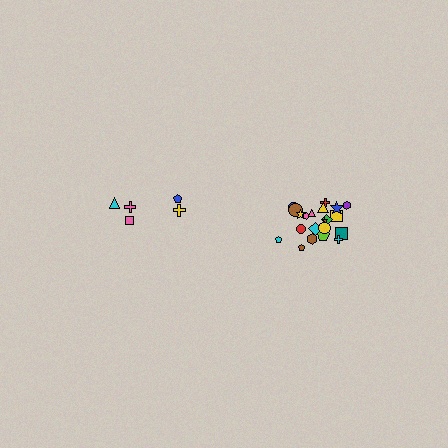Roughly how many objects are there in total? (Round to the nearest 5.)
Roughly 25 objects in total.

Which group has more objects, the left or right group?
The right group.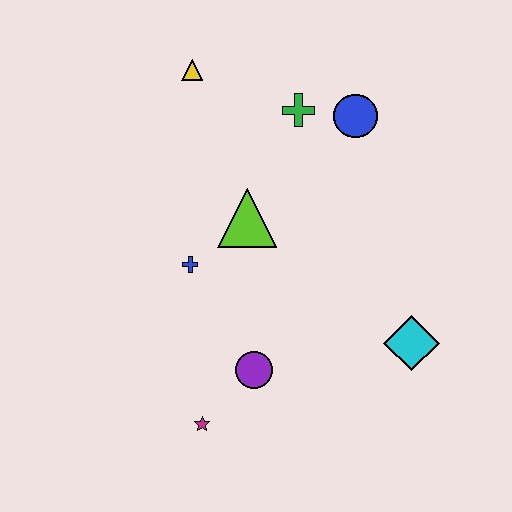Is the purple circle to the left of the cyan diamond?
Yes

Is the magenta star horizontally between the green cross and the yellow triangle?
Yes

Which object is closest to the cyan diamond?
The purple circle is closest to the cyan diamond.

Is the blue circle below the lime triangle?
No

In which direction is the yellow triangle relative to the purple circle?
The yellow triangle is above the purple circle.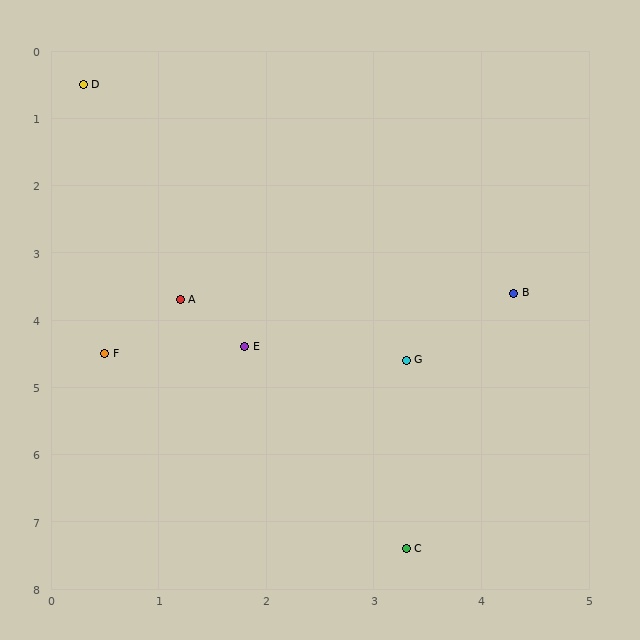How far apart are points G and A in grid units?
Points G and A are about 2.3 grid units apart.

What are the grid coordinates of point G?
Point G is at approximately (3.3, 4.6).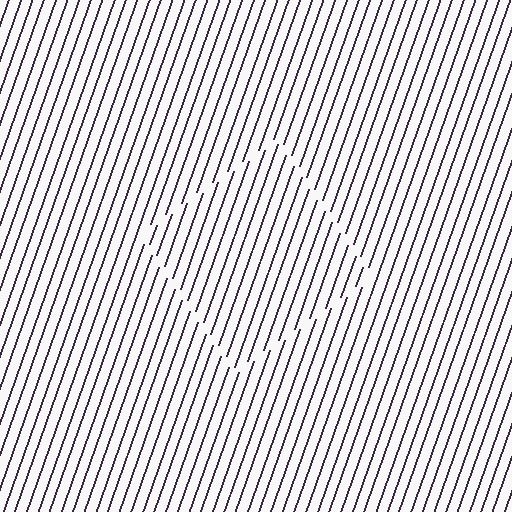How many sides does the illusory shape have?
4 sides — the line-ends trace a square.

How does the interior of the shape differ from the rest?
The interior of the shape contains the same grating, shifted by half a period — the contour is defined by the phase discontinuity where line-ends from the inner and outer gratings abut.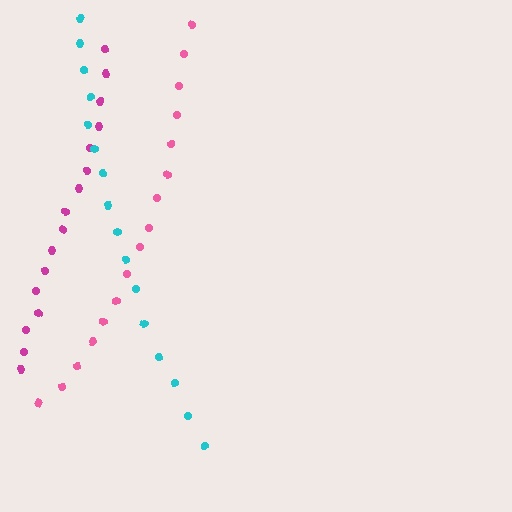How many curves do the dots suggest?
There are 3 distinct paths.